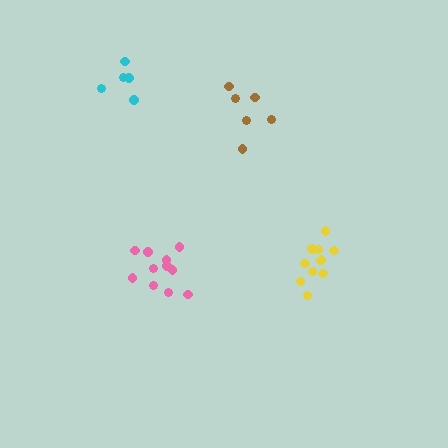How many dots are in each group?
Group 1: 6 dots, Group 2: 11 dots, Group 3: 5 dots, Group 4: 11 dots (33 total).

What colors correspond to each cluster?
The clusters are colored: brown, pink, cyan, yellow.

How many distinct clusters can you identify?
There are 4 distinct clusters.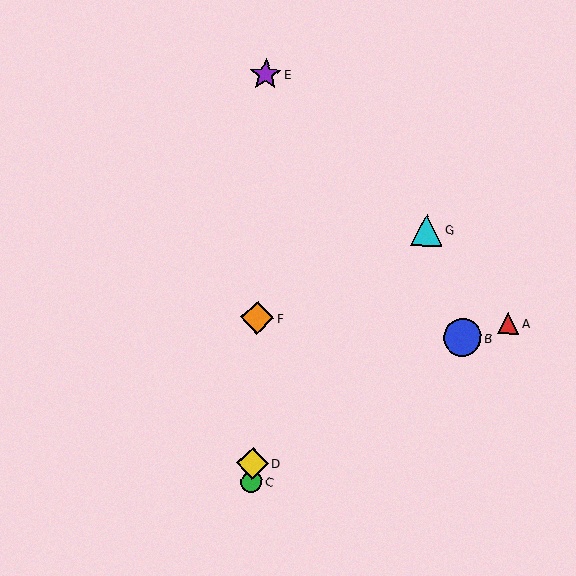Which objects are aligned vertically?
Objects C, D, E, F are aligned vertically.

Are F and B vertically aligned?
No, F is at x≈257 and B is at x≈462.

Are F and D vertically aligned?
Yes, both are at x≈257.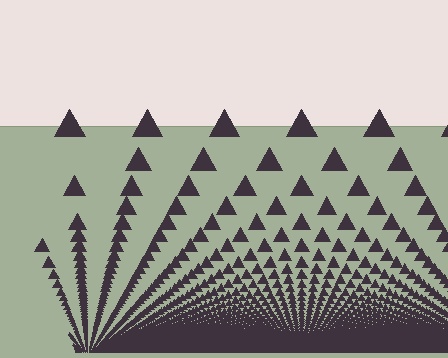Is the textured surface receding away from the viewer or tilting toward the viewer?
The surface appears to tilt toward the viewer. Texture elements get larger and sparser toward the top.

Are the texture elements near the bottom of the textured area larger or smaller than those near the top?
Smaller. The gradient is inverted — elements near the bottom are smaller and denser.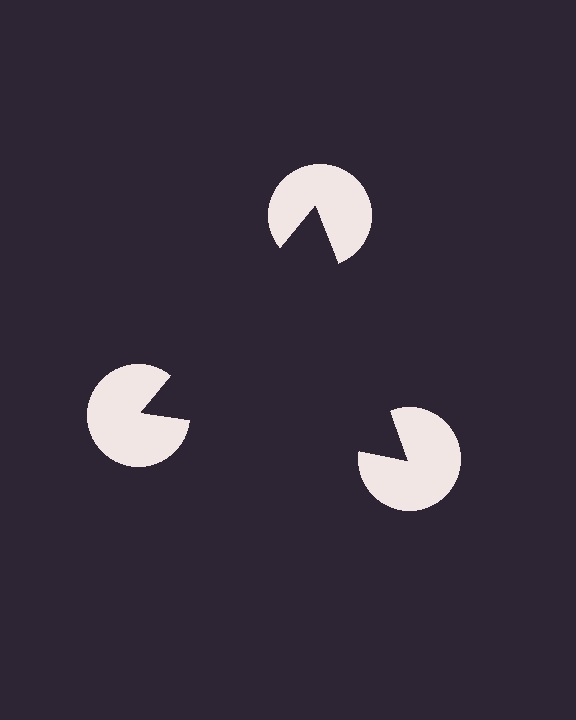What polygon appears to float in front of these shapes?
An illusory triangle — its edges are inferred from the aligned wedge cuts in the pac-man discs, not physically drawn.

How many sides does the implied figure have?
3 sides.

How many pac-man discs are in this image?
There are 3 — one at each vertex of the illusory triangle.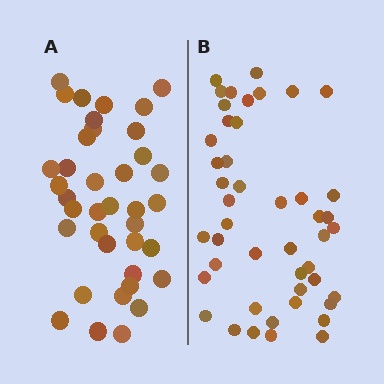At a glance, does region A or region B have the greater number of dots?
Region B (the right region) has more dots.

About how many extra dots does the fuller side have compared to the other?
Region B has roughly 8 or so more dots than region A.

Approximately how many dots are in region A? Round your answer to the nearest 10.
About 40 dots. (The exact count is 38, which rounds to 40.)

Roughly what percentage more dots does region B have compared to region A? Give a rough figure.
About 20% more.